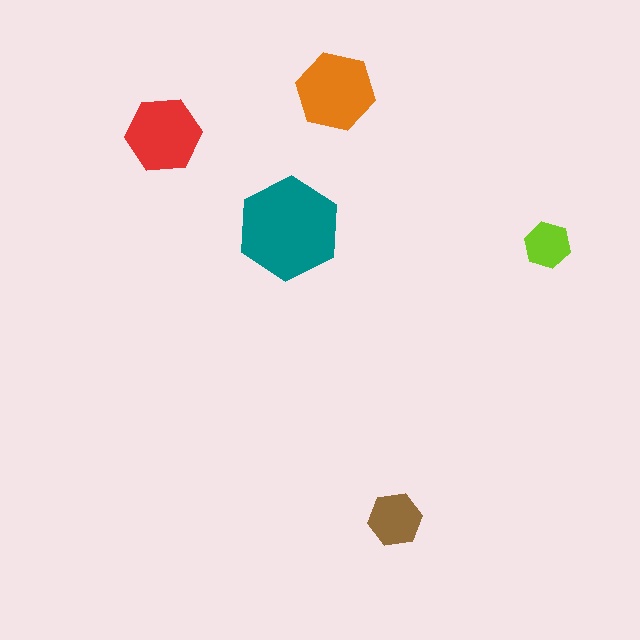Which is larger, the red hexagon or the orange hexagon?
The orange one.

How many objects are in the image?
There are 5 objects in the image.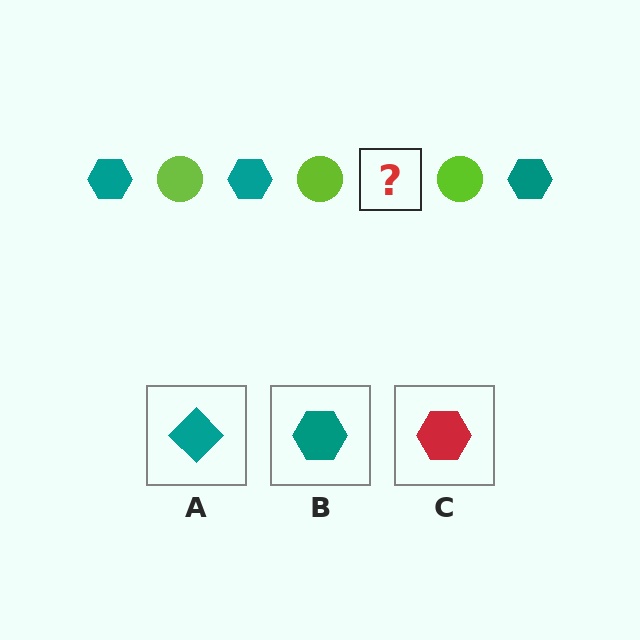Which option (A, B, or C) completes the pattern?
B.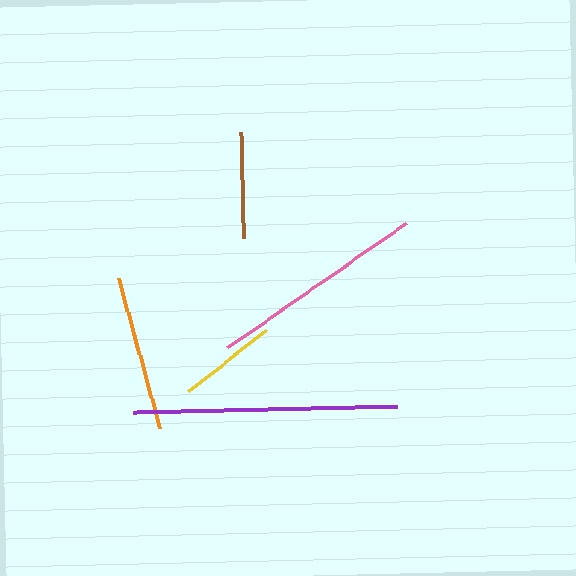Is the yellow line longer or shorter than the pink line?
The pink line is longer than the yellow line.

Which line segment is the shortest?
The yellow line is the shortest at approximately 100 pixels.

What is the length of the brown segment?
The brown segment is approximately 106 pixels long.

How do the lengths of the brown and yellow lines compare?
The brown and yellow lines are approximately the same length.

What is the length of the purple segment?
The purple segment is approximately 264 pixels long.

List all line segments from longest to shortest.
From longest to shortest: purple, pink, orange, brown, yellow.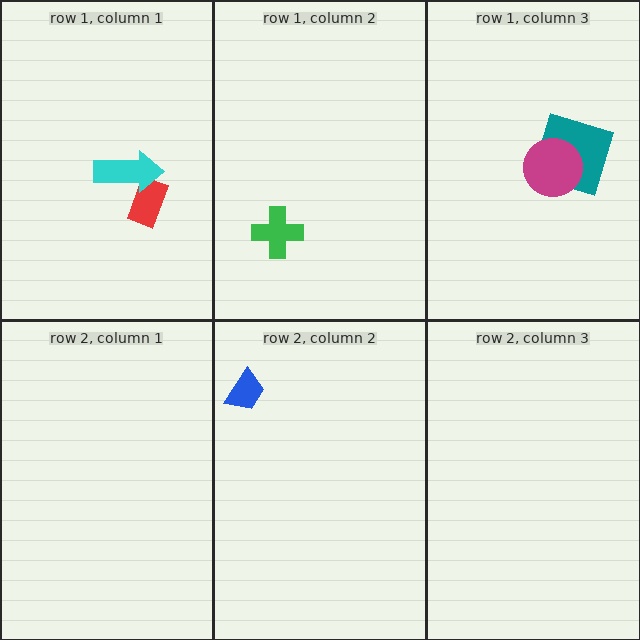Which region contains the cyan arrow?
The row 1, column 1 region.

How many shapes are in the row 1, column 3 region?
2.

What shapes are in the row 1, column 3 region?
The teal square, the magenta circle.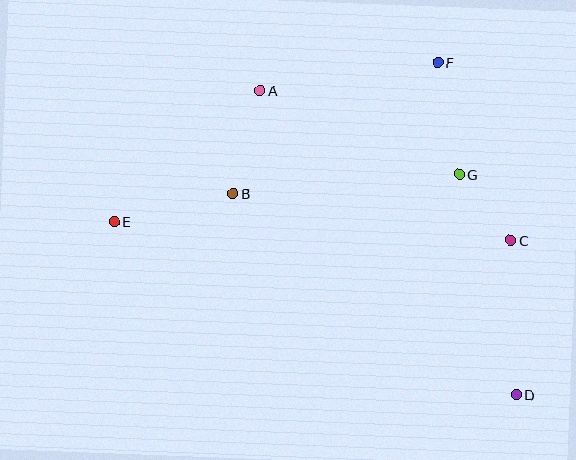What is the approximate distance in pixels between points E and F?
The distance between E and F is approximately 361 pixels.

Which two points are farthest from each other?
Points D and E are farthest from each other.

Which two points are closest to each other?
Points C and G are closest to each other.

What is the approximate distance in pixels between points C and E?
The distance between C and E is approximately 396 pixels.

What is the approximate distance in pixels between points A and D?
The distance between A and D is approximately 398 pixels.